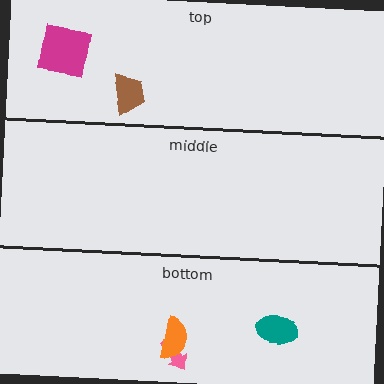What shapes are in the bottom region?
The pink arrow, the teal ellipse, the orange semicircle.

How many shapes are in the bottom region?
3.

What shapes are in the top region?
The magenta square, the brown trapezoid.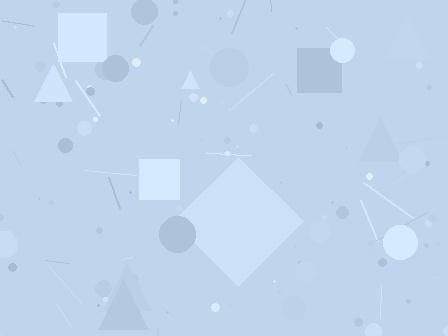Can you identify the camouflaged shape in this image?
The camouflaged shape is a diamond.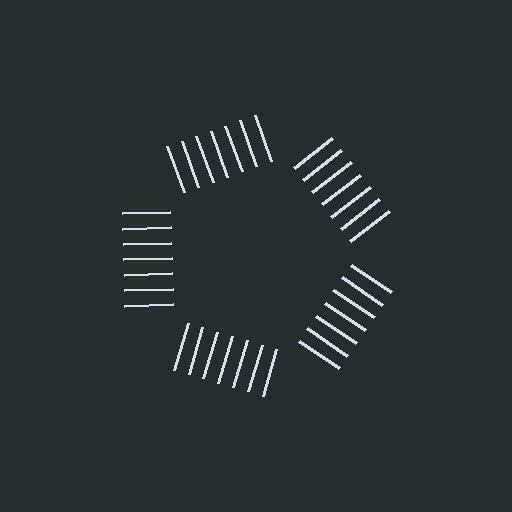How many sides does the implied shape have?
5 sides — the line-ends trace a pentagon.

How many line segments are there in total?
35 — 7 along each of the 5 edges.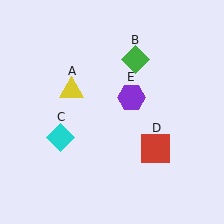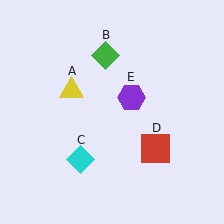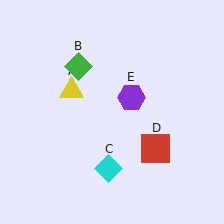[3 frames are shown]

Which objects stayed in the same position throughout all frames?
Yellow triangle (object A) and red square (object D) and purple hexagon (object E) remained stationary.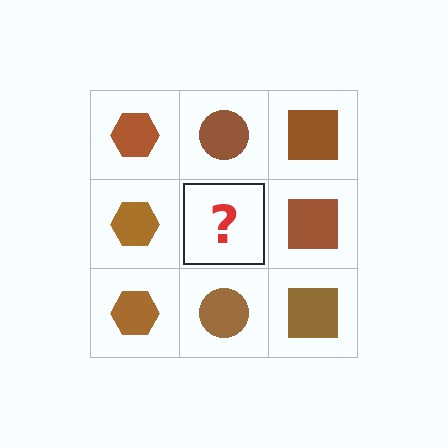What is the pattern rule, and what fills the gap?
The rule is that each column has a consistent shape. The gap should be filled with a brown circle.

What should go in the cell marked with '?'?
The missing cell should contain a brown circle.